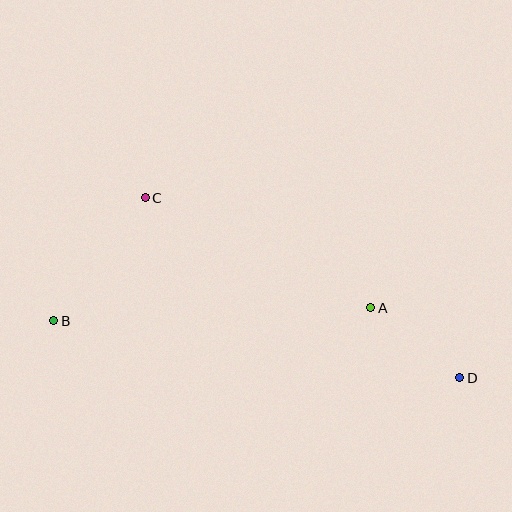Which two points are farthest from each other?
Points B and D are farthest from each other.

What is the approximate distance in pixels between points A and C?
The distance between A and C is approximately 251 pixels.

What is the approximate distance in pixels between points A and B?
The distance between A and B is approximately 318 pixels.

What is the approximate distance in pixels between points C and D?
The distance between C and D is approximately 362 pixels.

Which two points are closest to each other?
Points A and D are closest to each other.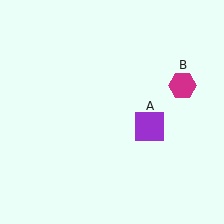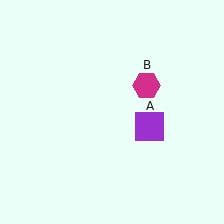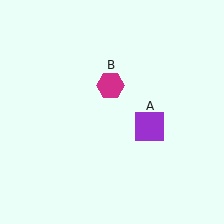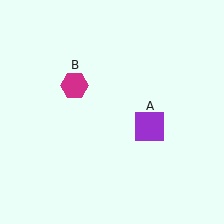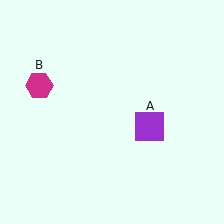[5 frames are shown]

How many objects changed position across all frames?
1 object changed position: magenta hexagon (object B).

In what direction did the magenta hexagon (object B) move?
The magenta hexagon (object B) moved left.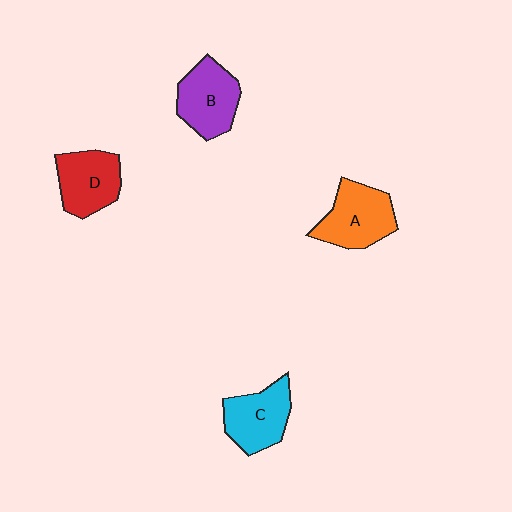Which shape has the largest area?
Shape A (orange).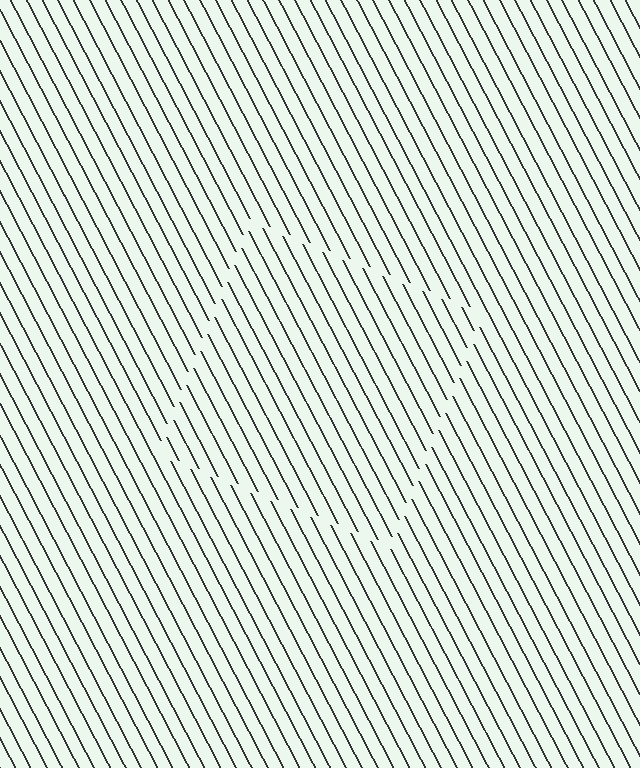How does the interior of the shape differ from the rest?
The interior of the shape contains the same grating, shifted by half a period — the contour is defined by the phase discontinuity where line-ends from the inner and outer gratings abut.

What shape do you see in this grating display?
An illusory square. The interior of the shape contains the same grating, shifted by half a period — the contour is defined by the phase discontinuity where line-ends from the inner and outer gratings abut.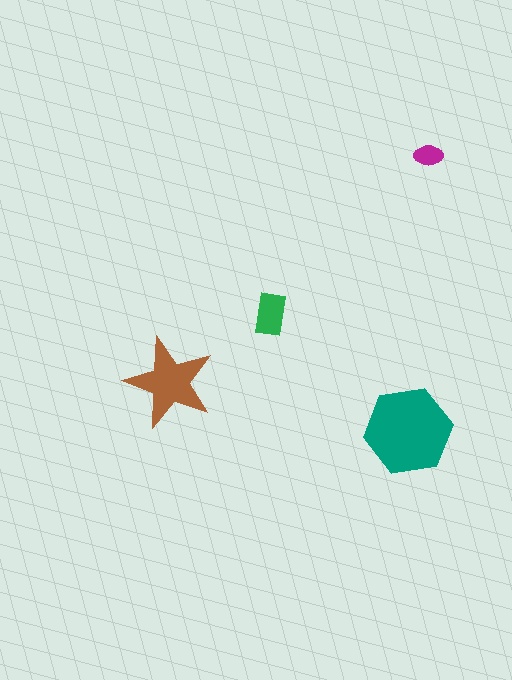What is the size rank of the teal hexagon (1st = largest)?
1st.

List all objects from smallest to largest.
The magenta ellipse, the green rectangle, the brown star, the teal hexagon.